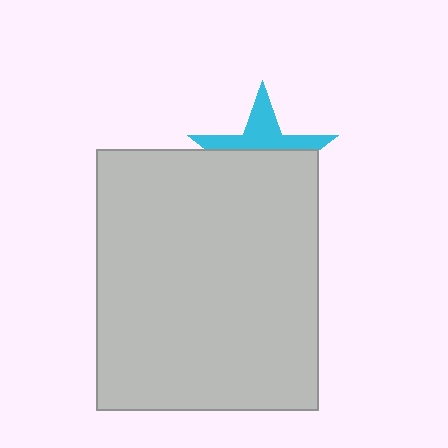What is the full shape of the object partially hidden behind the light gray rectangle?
The partially hidden object is a cyan star.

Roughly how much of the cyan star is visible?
A small part of it is visible (roughly 39%).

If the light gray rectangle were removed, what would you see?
You would see the complete cyan star.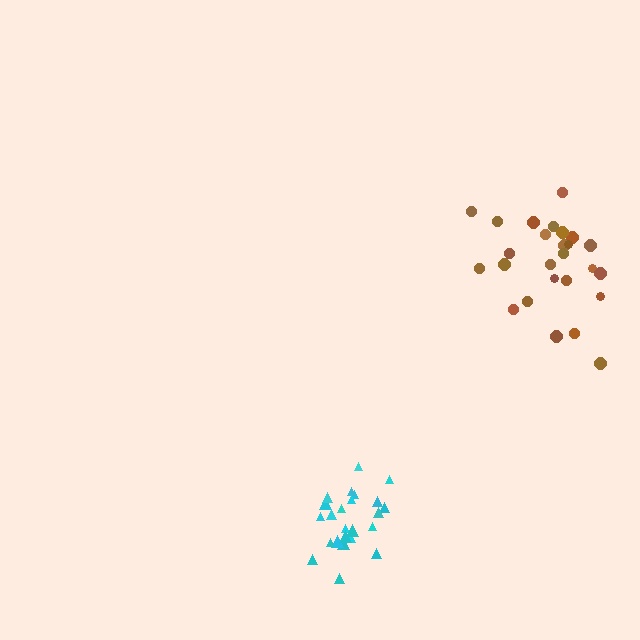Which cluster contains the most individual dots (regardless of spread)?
Brown (26).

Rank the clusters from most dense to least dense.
cyan, brown.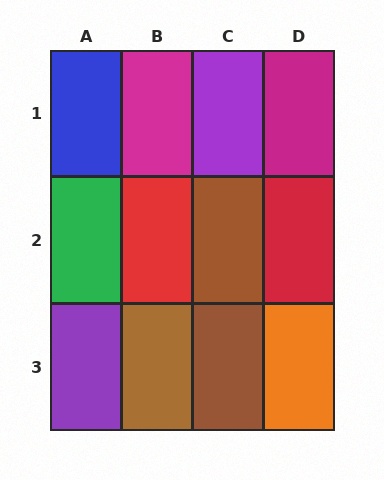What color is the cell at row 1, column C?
Purple.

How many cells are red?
2 cells are red.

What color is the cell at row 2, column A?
Green.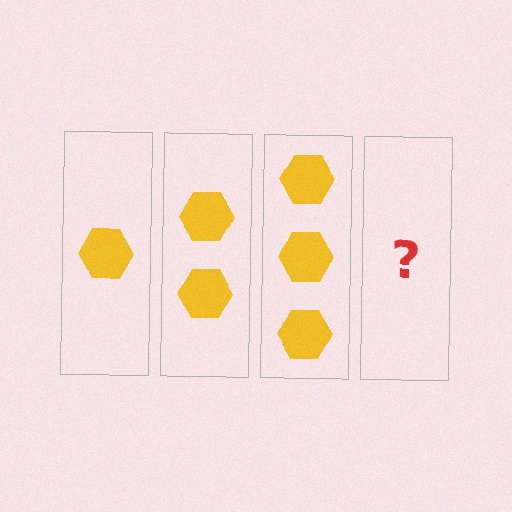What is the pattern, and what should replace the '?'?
The pattern is that each step adds one more hexagon. The '?' should be 4 hexagons.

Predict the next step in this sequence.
The next step is 4 hexagons.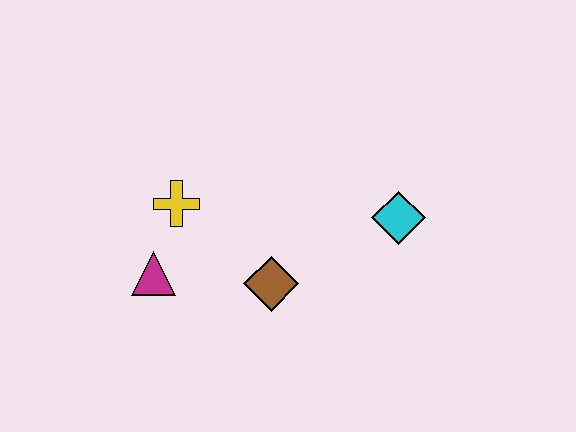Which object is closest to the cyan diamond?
The brown diamond is closest to the cyan diamond.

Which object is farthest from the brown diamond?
The cyan diamond is farthest from the brown diamond.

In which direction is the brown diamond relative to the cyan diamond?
The brown diamond is to the left of the cyan diamond.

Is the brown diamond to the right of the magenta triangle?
Yes